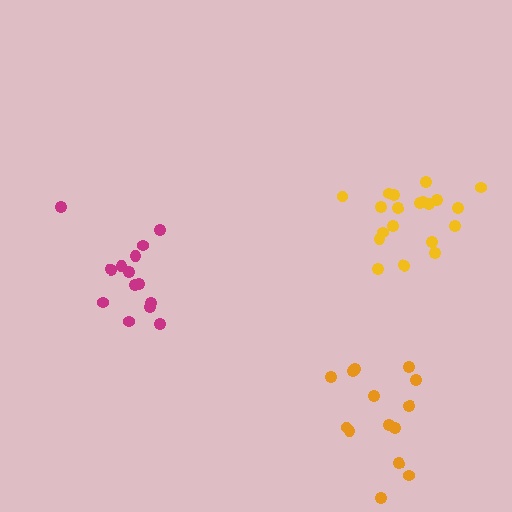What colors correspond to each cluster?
The clusters are colored: yellow, orange, magenta.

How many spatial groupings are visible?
There are 3 spatial groupings.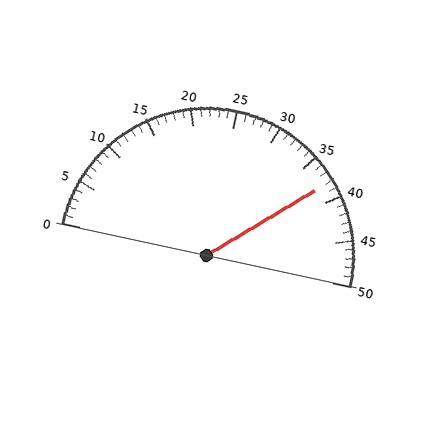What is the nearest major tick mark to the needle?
The nearest major tick mark is 40.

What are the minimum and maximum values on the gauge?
The gauge ranges from 0 to 50.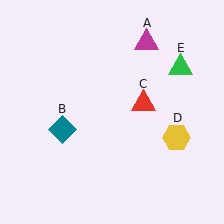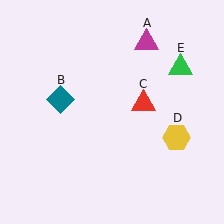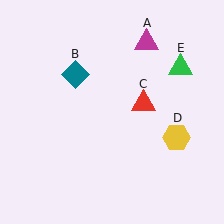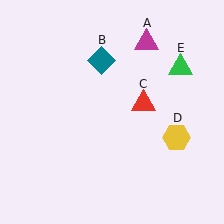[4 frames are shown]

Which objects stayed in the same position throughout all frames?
Magenta triangle (object A) and red triangle (object C) and yellow hexagon (object D) and green triangle (object E) remained stationary.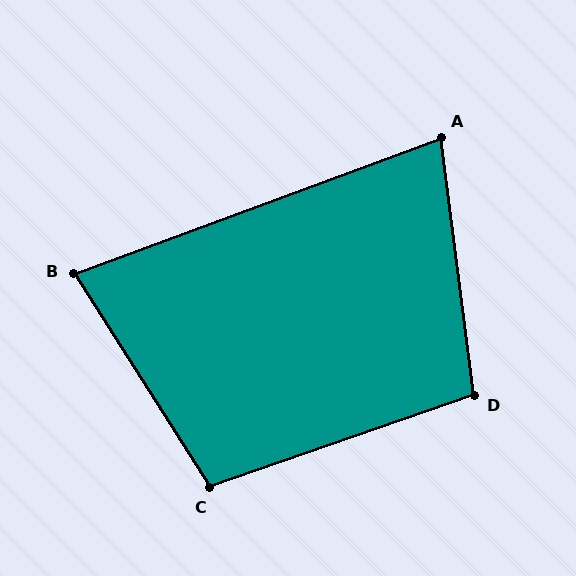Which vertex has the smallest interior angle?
A, at approximately 77 degrees.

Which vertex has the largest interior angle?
C, at approximately 103 degrees.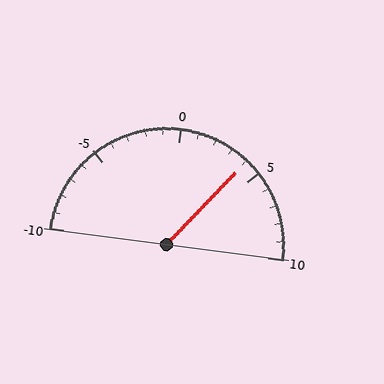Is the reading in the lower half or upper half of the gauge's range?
The reading is in the upper half of the range (-10 to 10).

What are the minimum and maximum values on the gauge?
The gauge ranges from -10 to 10.